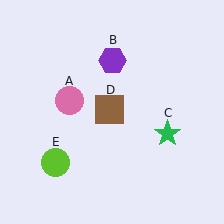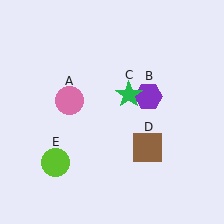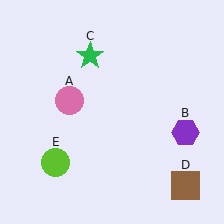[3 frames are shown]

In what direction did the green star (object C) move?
The green star (object C) moved up and to the left.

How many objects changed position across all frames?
3 objects changed position: purple hexagon (object B), green star (object C), brown square (object D).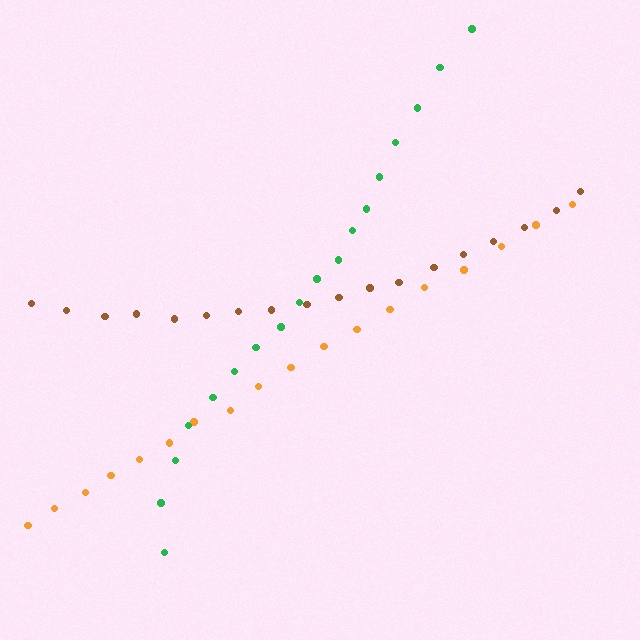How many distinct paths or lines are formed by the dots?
There are 3 distinct paths.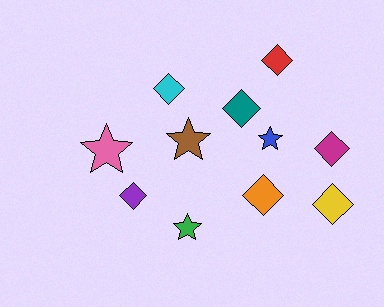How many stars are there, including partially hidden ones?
There are 4 stars.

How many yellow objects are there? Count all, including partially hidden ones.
There is 1 yellow object.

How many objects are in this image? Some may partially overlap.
There are 11 objects.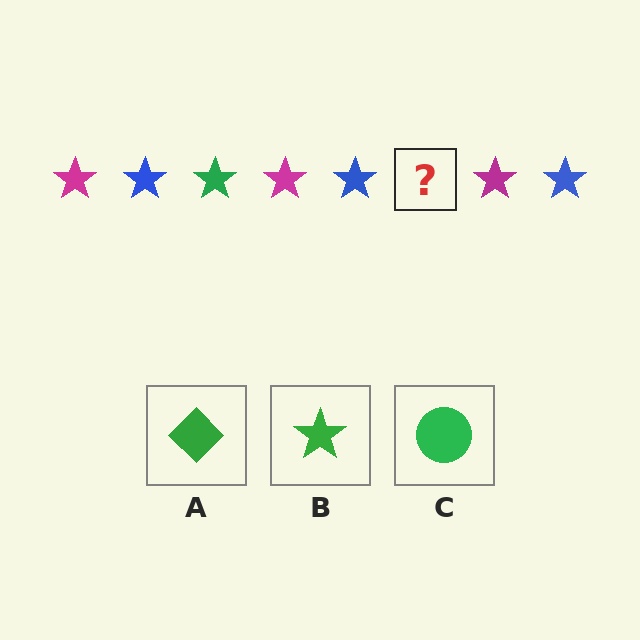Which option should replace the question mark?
Option B.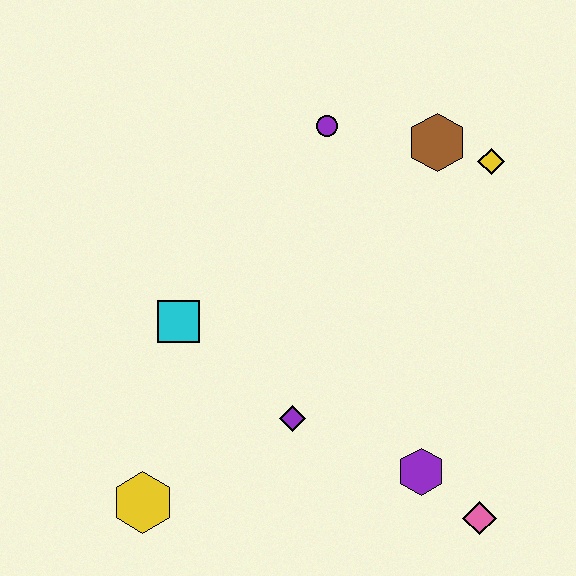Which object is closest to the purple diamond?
The purple hexagon is closest to the purple diamond.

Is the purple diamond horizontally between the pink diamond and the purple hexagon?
No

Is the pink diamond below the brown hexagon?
Yes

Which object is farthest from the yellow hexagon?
The yellow diamond is farthest from the yellow hexagon.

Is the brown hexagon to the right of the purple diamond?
Yes